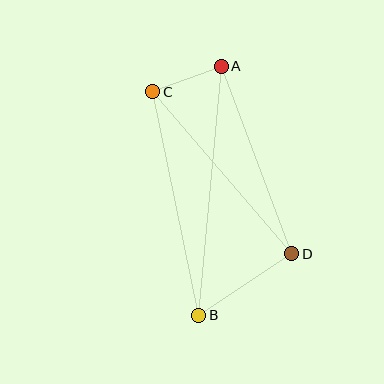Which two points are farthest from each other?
Points A and B are farthest from each other.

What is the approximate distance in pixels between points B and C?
The distance between B and C is approximately 228 pixels.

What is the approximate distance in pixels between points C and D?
The distance between C and D is approximately 213 pixels.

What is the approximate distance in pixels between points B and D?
The distance between B and D is approximately 112 pixels.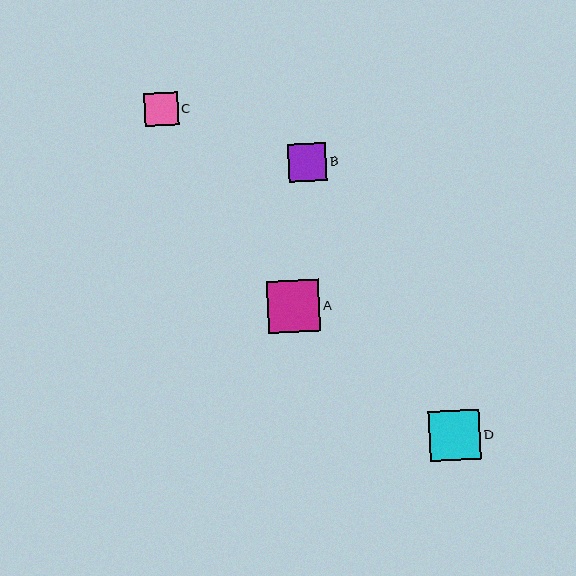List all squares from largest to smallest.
From largest to smallest: A, D, B, C.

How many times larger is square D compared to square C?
Square D is approximately 1.5 times the size of square C.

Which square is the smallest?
Square C is the smallest with a size of approximately 33 pixels.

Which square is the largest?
Square A is the largest with a size of approximately 52 pixels.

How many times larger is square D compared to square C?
Square D is approximately 1.5 times the size of square C.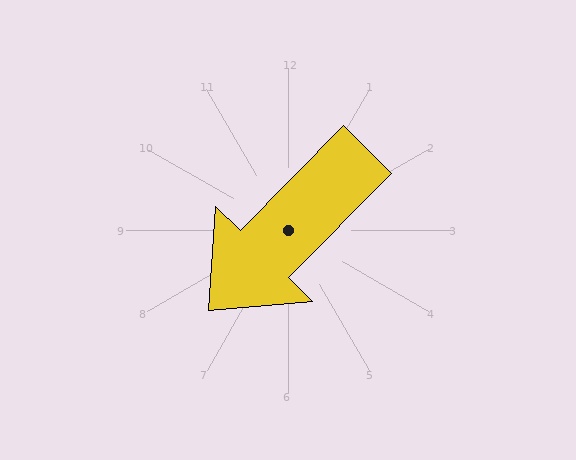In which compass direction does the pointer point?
Southwest.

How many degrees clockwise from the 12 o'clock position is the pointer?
Approximately 225 degrees.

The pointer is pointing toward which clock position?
Roughly 7 o'clock.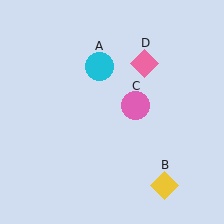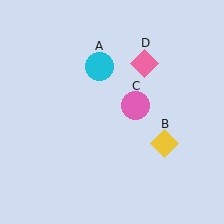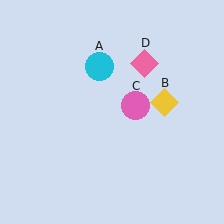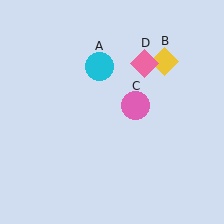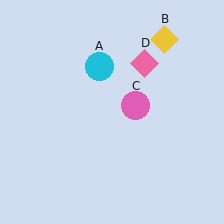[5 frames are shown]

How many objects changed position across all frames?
1 object changed position: yellow diamond (object B).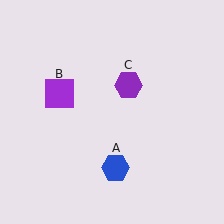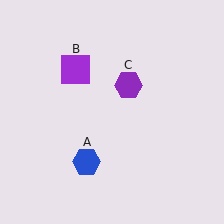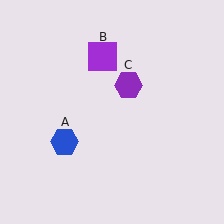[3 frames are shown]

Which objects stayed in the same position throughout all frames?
Purple hexagon (object C) remained stationary.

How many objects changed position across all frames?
2 objects changed position: blue hexagon (object A), purple square (object B).